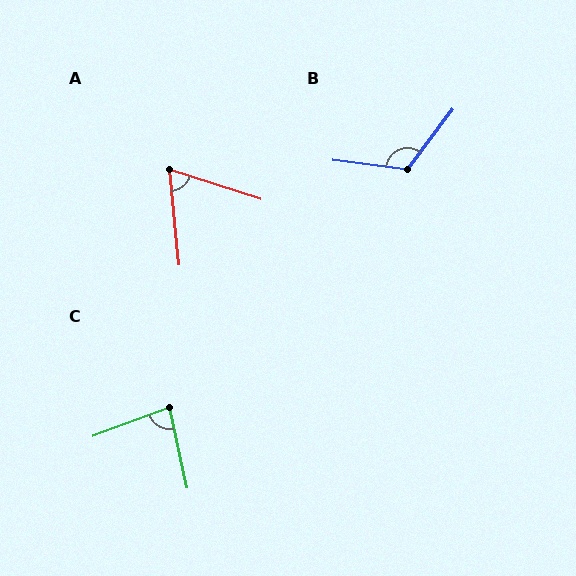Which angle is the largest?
B, at approximately 120 degrees.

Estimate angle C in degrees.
Approximately 82 degrees.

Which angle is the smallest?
A, at approximately 66 degrees.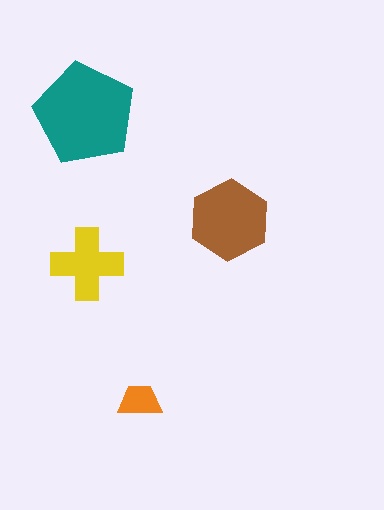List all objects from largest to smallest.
The teal pentagon, the brown hexagon, the yellow cross, the orange trapezoid.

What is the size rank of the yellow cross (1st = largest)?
3rd.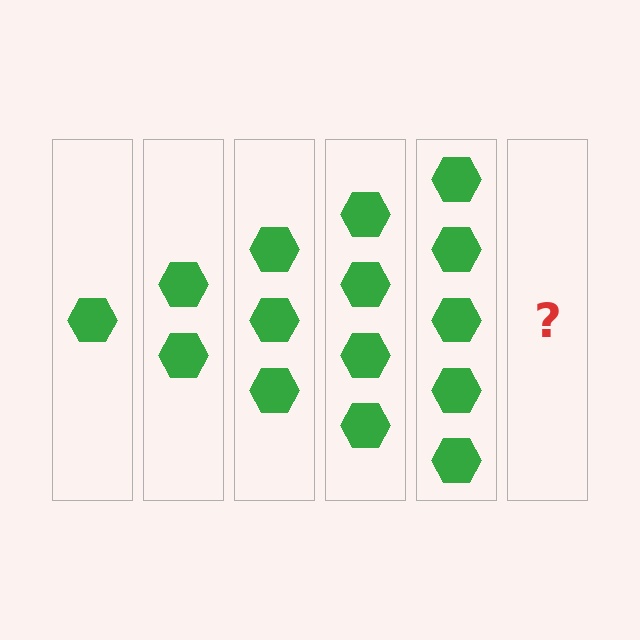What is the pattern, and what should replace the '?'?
The pattern is that each step adds one more hexagon. The '?' should be 6 hexagons.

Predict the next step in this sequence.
The next step is 6 hexagons.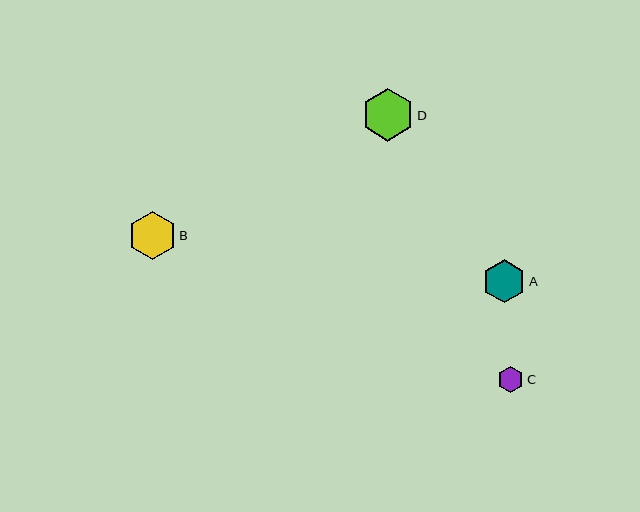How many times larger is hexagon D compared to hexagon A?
Hexagon D is approximately 1.2 times the size of hexagon A.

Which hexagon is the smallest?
Hexagon C is the smallest with a size of approximately 26 pixels.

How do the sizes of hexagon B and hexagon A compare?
Hexagon B and hexagon A are approximately the same size.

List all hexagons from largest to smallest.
From largest to smallest: D, B, A, C.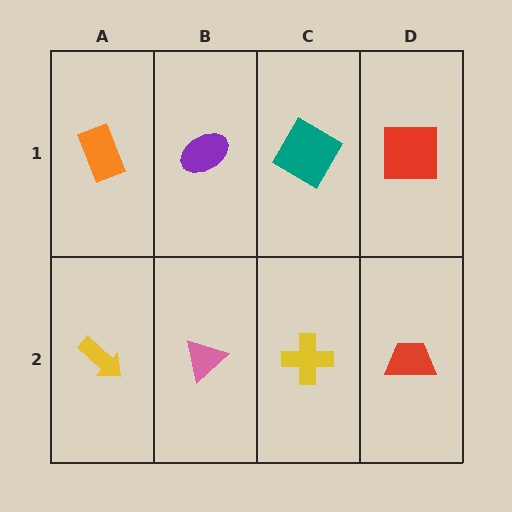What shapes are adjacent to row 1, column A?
A yellow arrow (row 2, column A), a purple ellipse (row 1, column B).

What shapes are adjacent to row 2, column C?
A teal diamond (row 1, column C), a pink triangle (row 2, column B), a red trapezoid (row 2, column D).